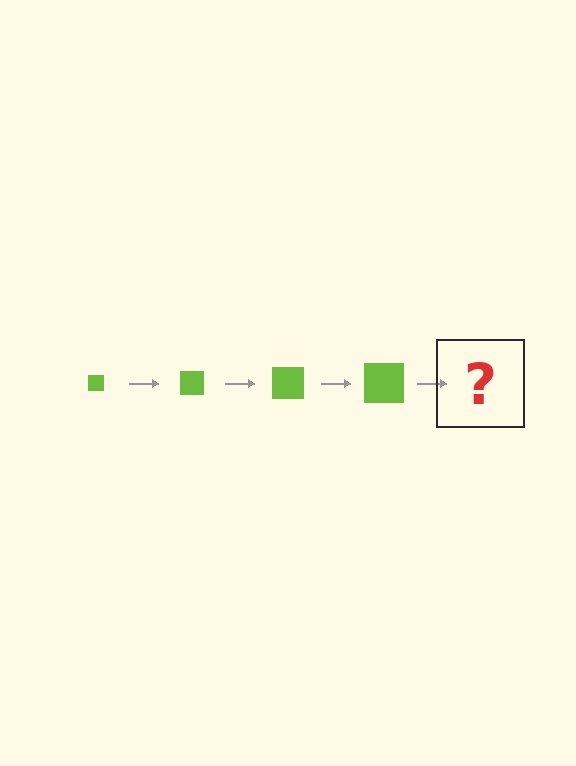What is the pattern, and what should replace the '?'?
The pattern is that the square gets progressively larger each step. The '?' should be a lime square, larger than the previous one.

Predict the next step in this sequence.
The next step is a lime square, larger than the previous one.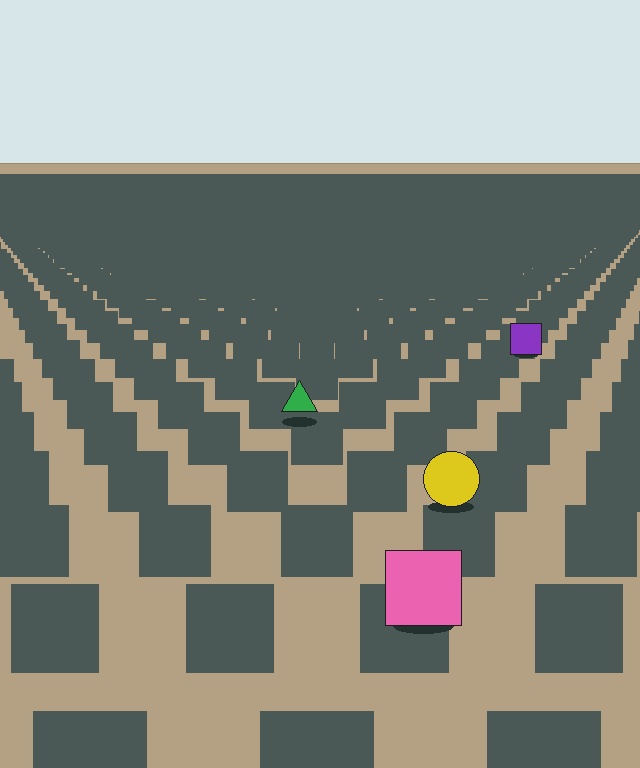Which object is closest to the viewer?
The pink square is closest. The texture marks near it are larger and more spread out.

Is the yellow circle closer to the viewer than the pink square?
No. The pink square is closer — you can tell from the texture gradient: the ground texture is coarser near it.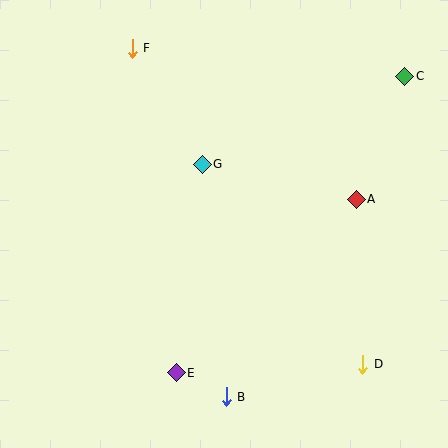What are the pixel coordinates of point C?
Point C is at (405, 76).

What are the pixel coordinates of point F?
Point F is at (132, 48).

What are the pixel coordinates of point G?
Point G is at (202, 164).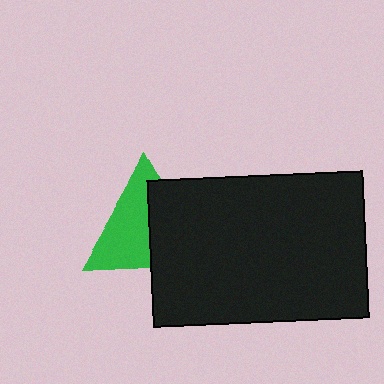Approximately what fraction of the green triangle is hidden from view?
Roughly 45% of the green triangle is hidden behind the black rectangle.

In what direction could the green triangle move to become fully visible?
The green triangle could move left. That would shift it out from behind the black rectangle entirely.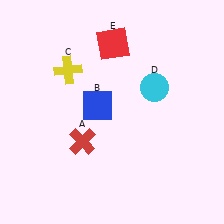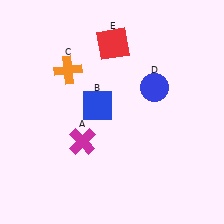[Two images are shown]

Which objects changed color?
A changed from red to magenta. C changed from yellow to orange. D changed from cyan to blue.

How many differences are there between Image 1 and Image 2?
There are 3 differences between the two images.